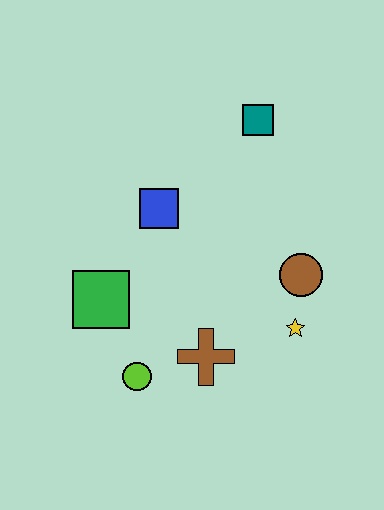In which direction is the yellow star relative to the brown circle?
The yellow star is below the brown circle.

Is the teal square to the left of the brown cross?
No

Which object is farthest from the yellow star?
The teal square is farthest from the yellow star.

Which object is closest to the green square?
The lime circle is closest to the green square.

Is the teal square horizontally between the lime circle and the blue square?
No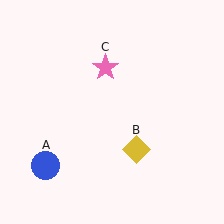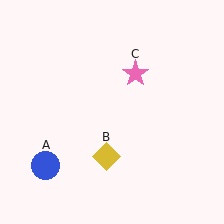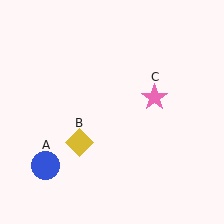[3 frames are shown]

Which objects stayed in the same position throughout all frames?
Blue circle (object A) remained stationary.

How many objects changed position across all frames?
2 objects changed position: yellow diamond (object B), pink star (object C).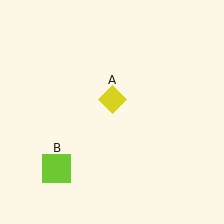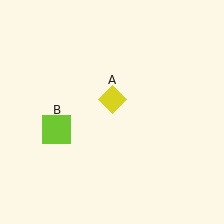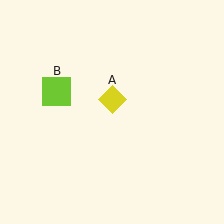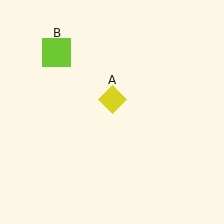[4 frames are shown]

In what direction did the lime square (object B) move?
The lime square (object B) moved up.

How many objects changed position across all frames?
1 object changed position: lime square (object B).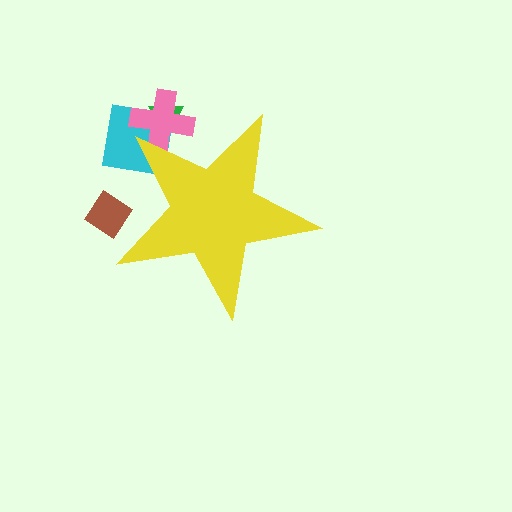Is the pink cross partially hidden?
Yes, the pink cross is partially hidden behind the yellow star.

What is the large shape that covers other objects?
A yellow star.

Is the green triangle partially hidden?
Yes, the green triangle is partially hidden behind the yellow star.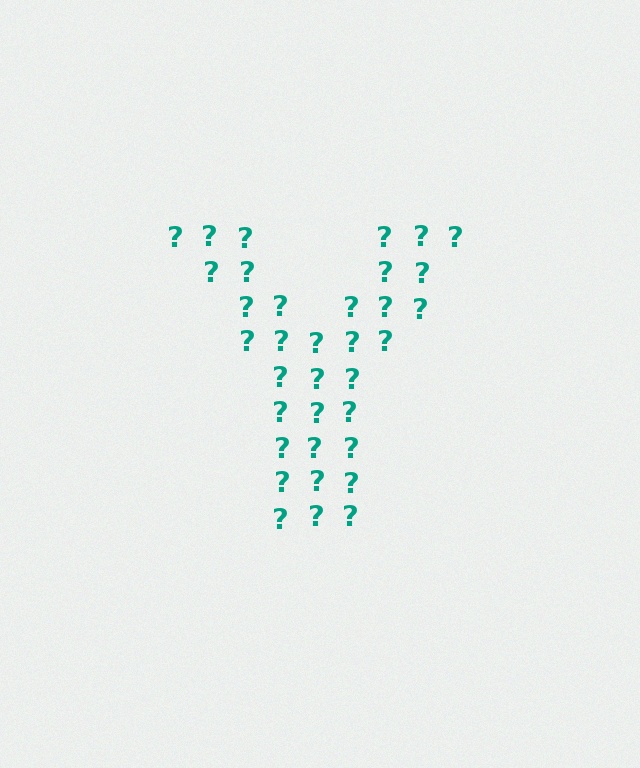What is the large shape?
The large shape is the letter Y.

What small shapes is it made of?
It is made of small question marks.